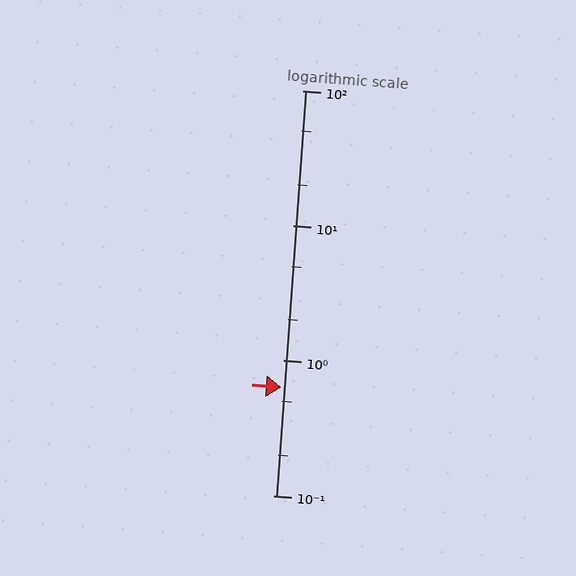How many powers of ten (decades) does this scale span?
The scale spans 3 decades, from 0.1 to 100.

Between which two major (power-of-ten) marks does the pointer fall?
The pointer is between 0.1 and 1.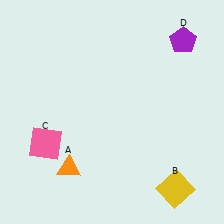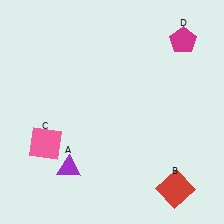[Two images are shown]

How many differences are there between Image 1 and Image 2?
There are 3 differences between the two images.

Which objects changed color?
A changed from orange to purple. B changed from yellow to red. D changed from purple to magenta.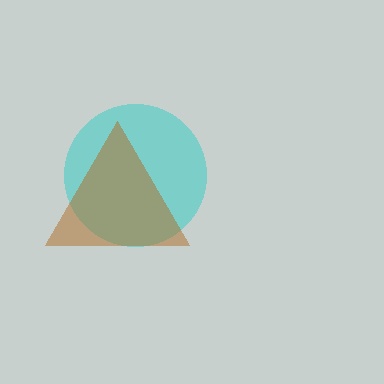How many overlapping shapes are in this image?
There are 2 overlapping shapes in the image.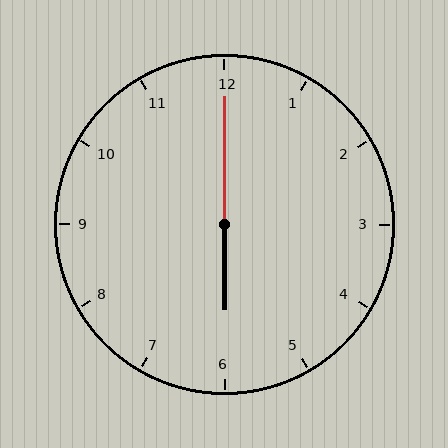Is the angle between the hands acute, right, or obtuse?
It is obtuse.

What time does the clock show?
6:00.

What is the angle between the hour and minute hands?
Approximately 180 degrees.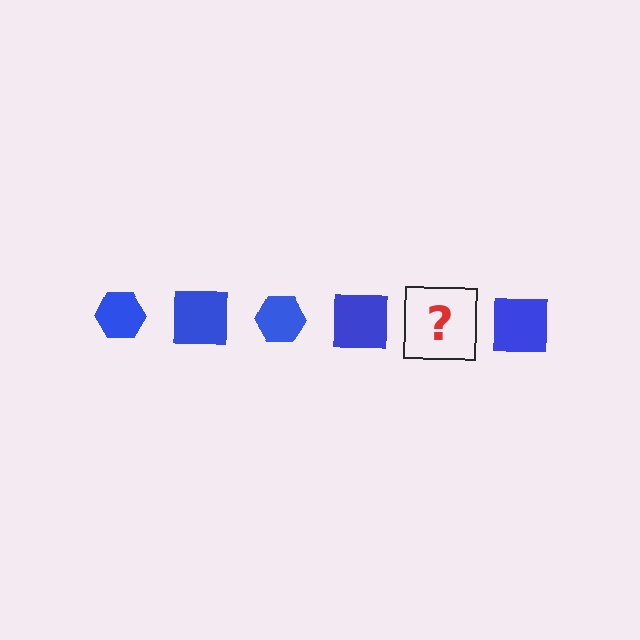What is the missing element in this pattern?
The missing element is a blue hexagon.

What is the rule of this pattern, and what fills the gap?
The rule is that the pattern cycles through hexagon, square shapes in blue. The gap should be filled with a blue hexagon.